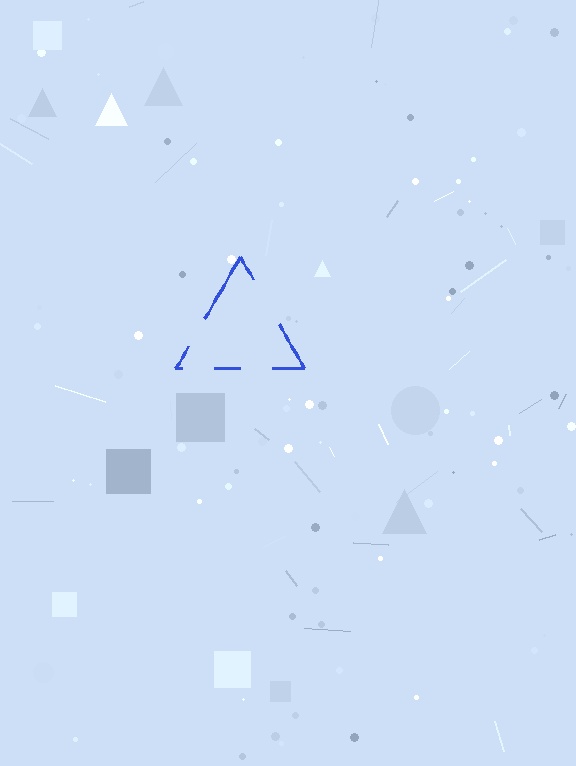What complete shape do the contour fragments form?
The contour fragments form a triangle.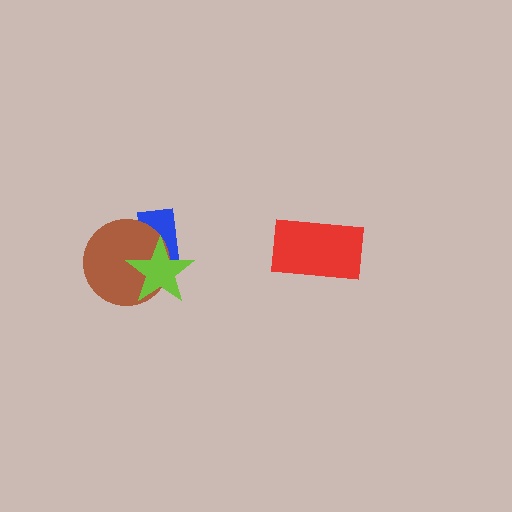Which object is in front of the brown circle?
The lime star is in front of the brown circle.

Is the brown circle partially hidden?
Yes, it is partially covered by another shape.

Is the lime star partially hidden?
No, no other shape covers it.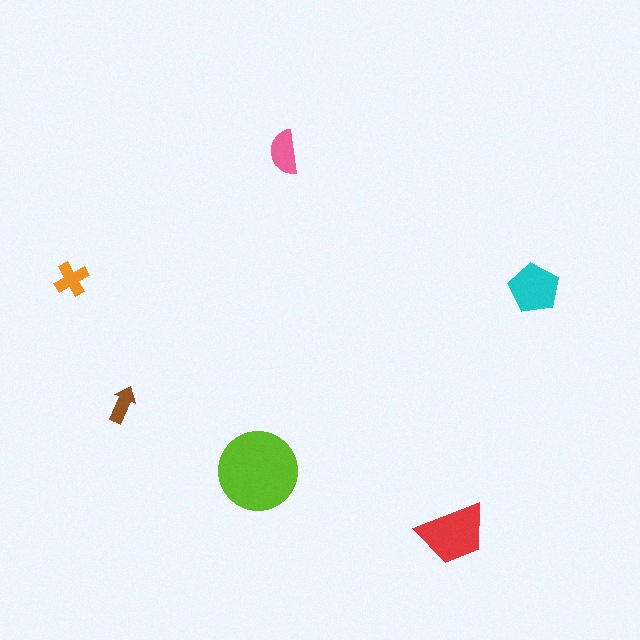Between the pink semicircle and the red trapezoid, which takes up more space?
The red trapezoid.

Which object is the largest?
The lime circle.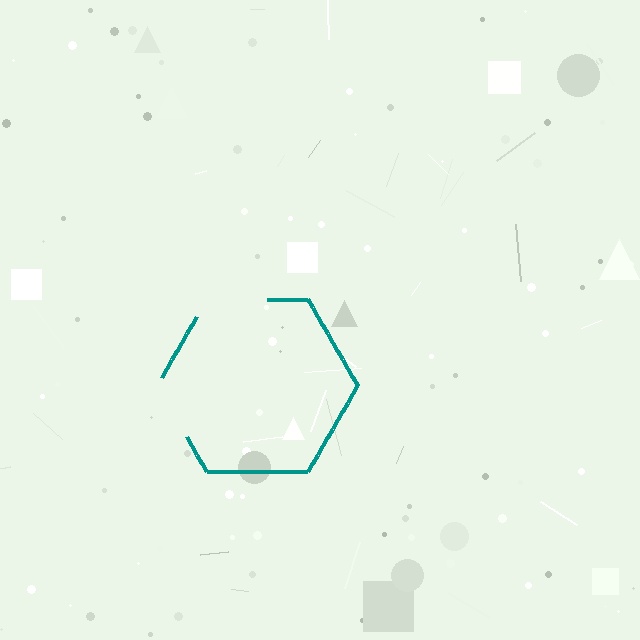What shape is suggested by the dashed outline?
The dashed outline suggests a hexagon.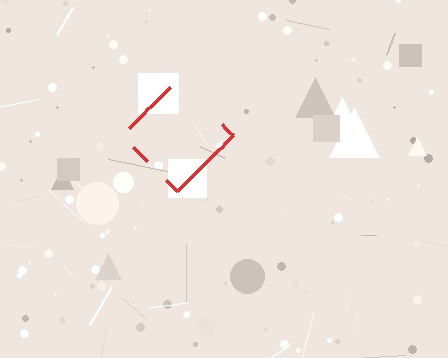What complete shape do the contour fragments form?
The contour fragments form a diamond.